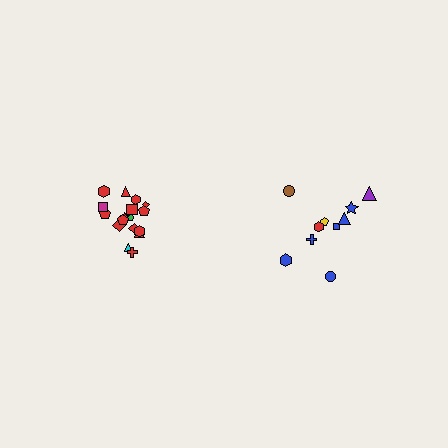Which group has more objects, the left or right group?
The left group.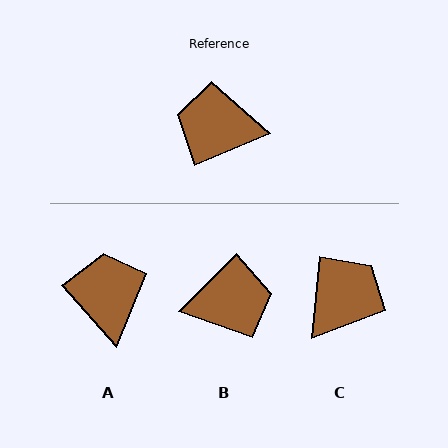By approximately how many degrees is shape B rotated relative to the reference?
Approximately 157 degrees clockwise.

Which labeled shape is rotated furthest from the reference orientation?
B, about 157 degrees away.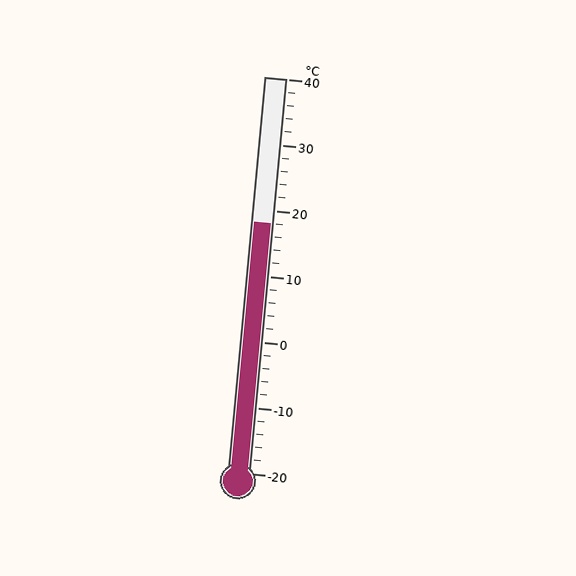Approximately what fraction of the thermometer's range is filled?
The thermometer is filled to approximately 65% of its range.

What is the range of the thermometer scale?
The thermometer scale ranges from -20°C to 40°C.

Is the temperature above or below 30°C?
The temperature is below 30°C.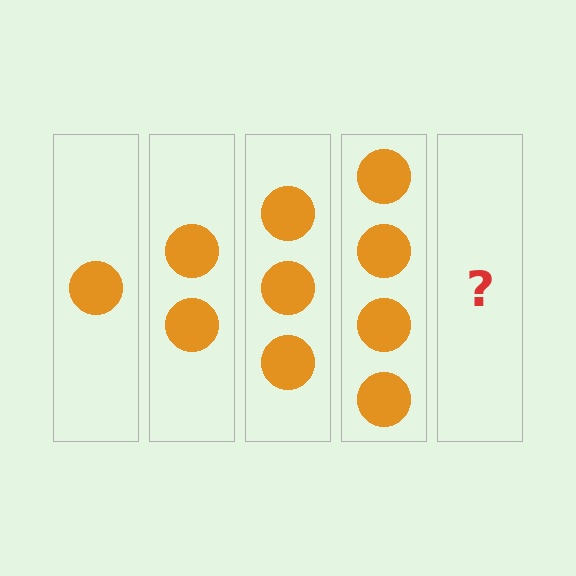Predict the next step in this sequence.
The next step is 5 circles.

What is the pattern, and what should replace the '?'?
The pattern is that each step adds one more circle. The '?' should be 5 circles.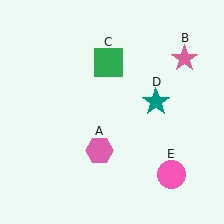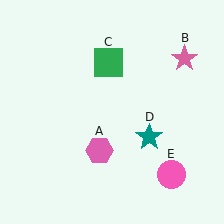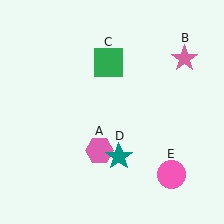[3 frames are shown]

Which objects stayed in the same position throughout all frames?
Pink hexagon (object A) and pink star (object B) and green square (object C) and pink circle (object E) remained stationary.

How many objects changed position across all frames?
1 object changed position: teal star (object D).